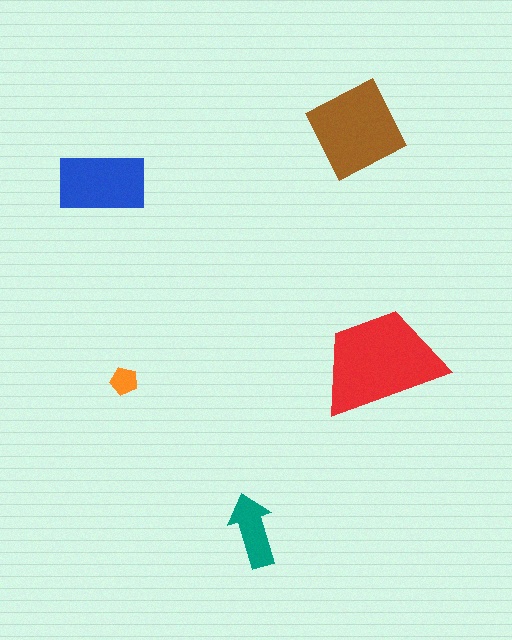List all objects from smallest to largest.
The orange pentagon, the teal arrow, the blue rectangle, the brown square, the red trapezoid.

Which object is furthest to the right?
The red trapezoid is rightmost.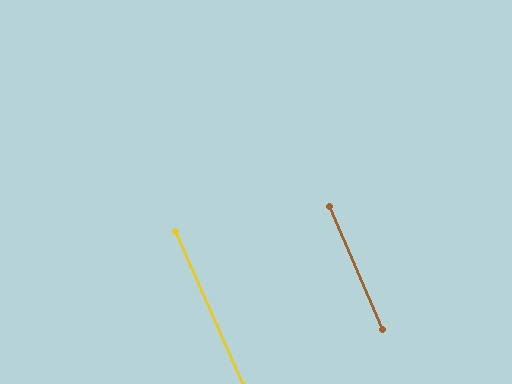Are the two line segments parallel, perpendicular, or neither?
Parallel — their directions differ by only 0.7°.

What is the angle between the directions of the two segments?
Approximately 1 degree.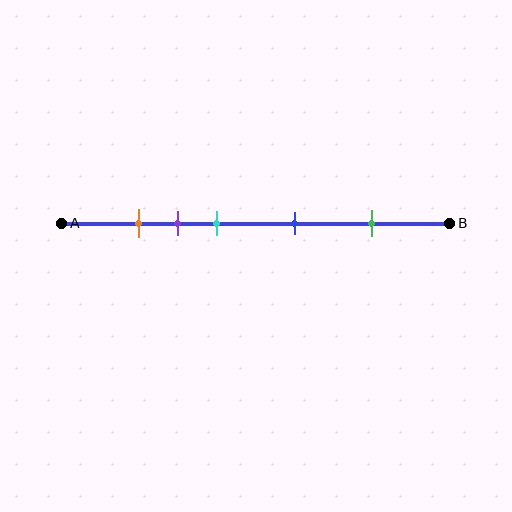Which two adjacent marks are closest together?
The orange and purple marks are the closest adjacent pair.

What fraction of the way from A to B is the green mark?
The green mark is approximately 80% (0.8) of the way from A to B.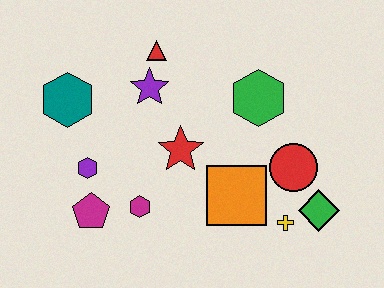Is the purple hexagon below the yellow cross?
No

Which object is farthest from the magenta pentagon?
The green diamond is farthest from the magenta pentagon.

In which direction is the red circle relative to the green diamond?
The red circle is above the green diamond.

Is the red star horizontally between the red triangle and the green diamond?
Yes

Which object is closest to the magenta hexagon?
The magenta pentagon is closest to the magenta hexagon.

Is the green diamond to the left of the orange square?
No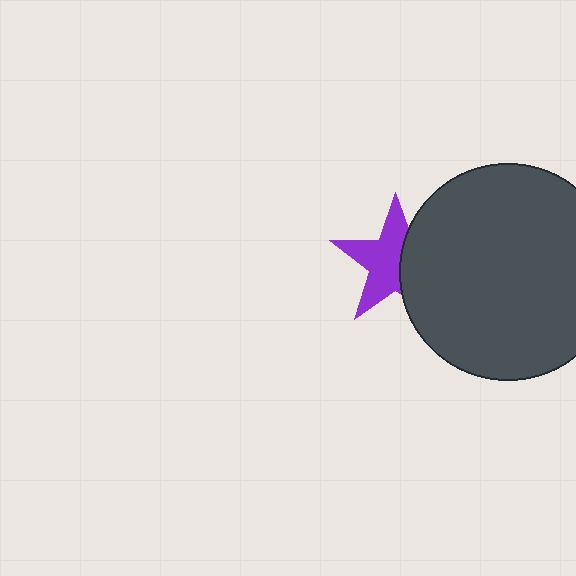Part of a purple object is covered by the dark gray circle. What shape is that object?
It is a star.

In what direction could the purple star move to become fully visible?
The purple star could move left. That would shift it out from behind the dark gray circle entirely.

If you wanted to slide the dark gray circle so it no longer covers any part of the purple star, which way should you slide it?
Slide it right — that is the most direct way to separate the two shapes.